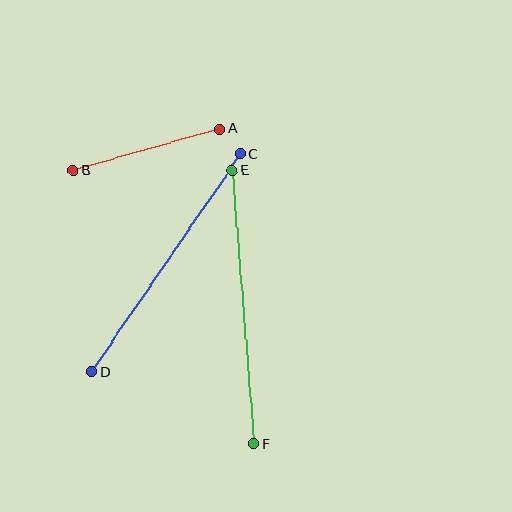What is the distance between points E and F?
The distance is approximately 274 pixels.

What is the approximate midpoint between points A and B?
The midpoint is at approximately (146, 150) pixels.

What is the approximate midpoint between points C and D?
The midpoint is at approximately (166, 263) pixels.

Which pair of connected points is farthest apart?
Points E and F are farthest apart.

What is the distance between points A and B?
The distance is approximately 152 pixels.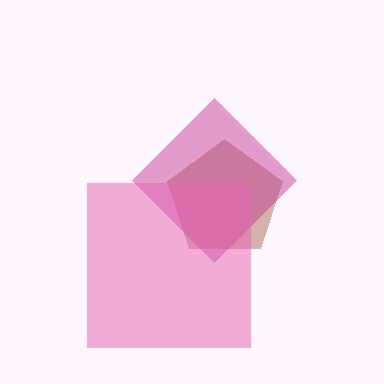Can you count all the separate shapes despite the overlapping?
Yes, there are 3 separate shapes.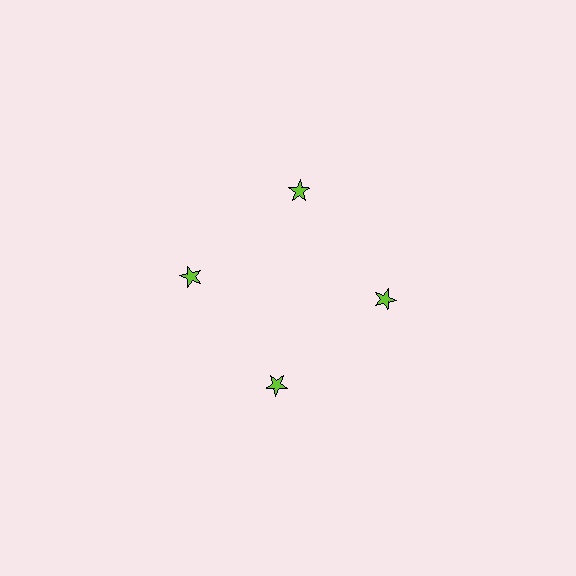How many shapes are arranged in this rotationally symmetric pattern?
There are 4 shapes, arranged in 4 groups of 1.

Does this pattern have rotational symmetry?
Yes, this pattern has 4-fold rotational symmetry. It looks the same after rotating 90 degrees around the center.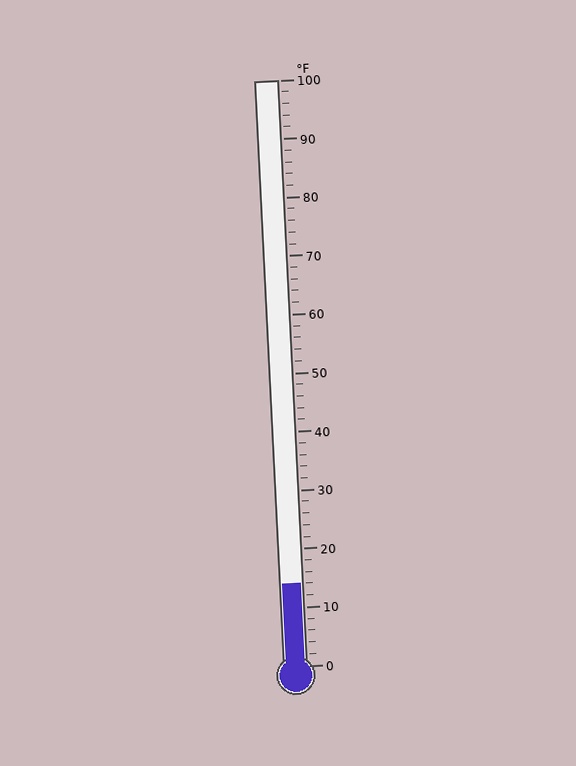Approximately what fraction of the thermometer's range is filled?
The thermometer is filled to approximately 15% of its range.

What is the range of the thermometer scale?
The thermometer scale ranges from 0°F to 100°F.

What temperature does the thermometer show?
The thermometer shows approximately 14°F.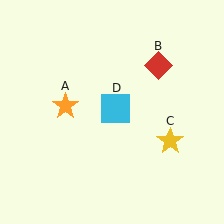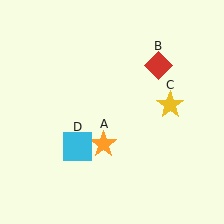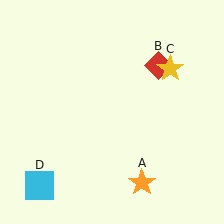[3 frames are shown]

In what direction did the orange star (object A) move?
The orange star (object A) moved down and to the right.